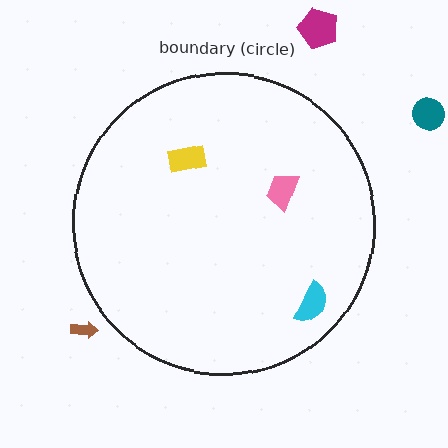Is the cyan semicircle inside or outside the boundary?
Inside.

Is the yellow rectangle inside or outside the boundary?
Inside.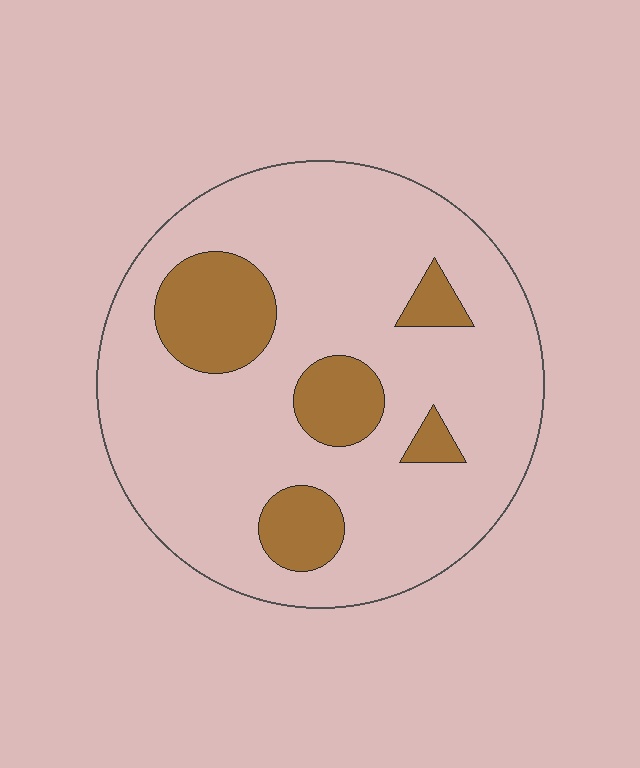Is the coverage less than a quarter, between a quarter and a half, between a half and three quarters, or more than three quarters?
Less than a quarter.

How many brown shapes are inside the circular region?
5.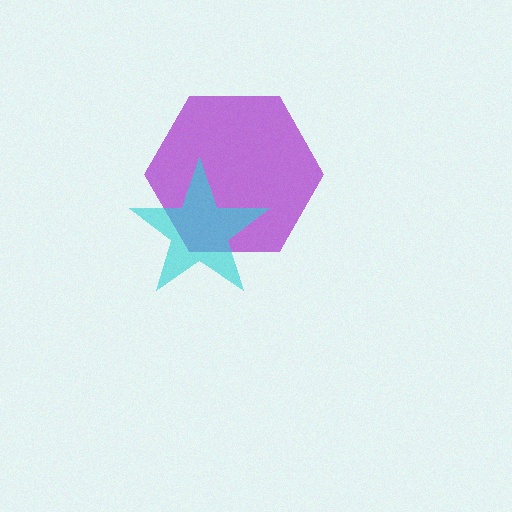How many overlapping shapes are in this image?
There are 2 overlapping shapes in the image.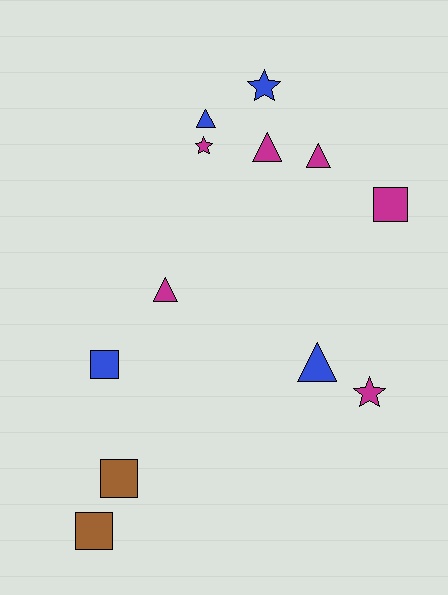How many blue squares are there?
There is 1 blue square.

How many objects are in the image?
There are 12 objects.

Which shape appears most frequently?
Triangle, with 5 objects.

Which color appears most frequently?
Magenta, with 6 objects.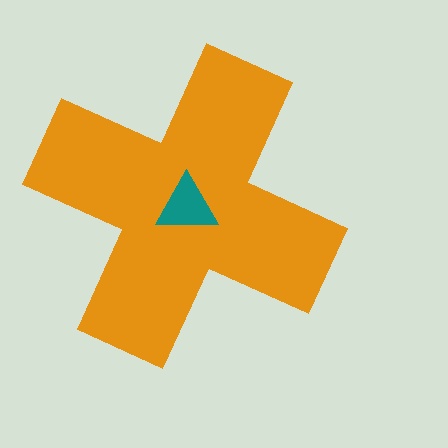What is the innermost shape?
The teal triangle.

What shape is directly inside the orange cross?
The teal triangle.